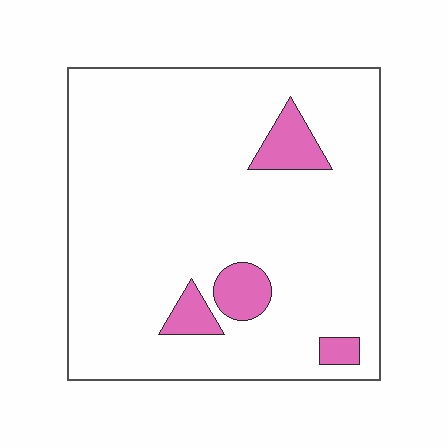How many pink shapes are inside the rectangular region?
4.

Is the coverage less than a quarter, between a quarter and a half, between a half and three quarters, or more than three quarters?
Less than a quarter.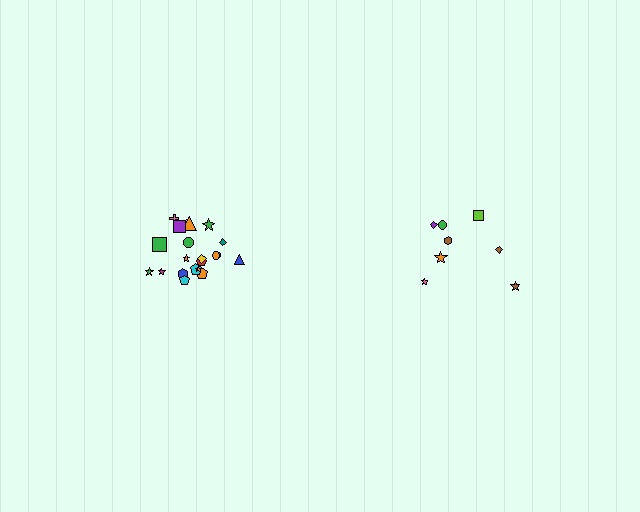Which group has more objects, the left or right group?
The left group.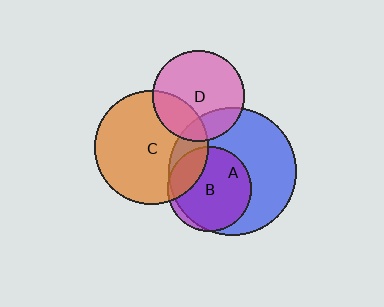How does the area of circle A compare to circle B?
Approximately 2.3 times.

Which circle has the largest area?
Circle A (blue).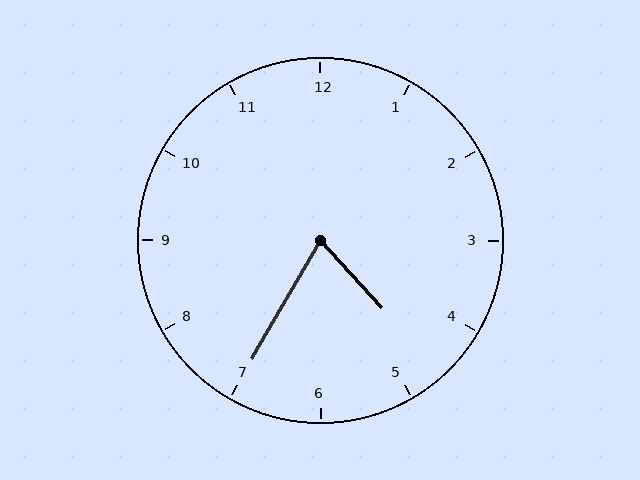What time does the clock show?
4:35.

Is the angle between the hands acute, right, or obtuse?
It is acute.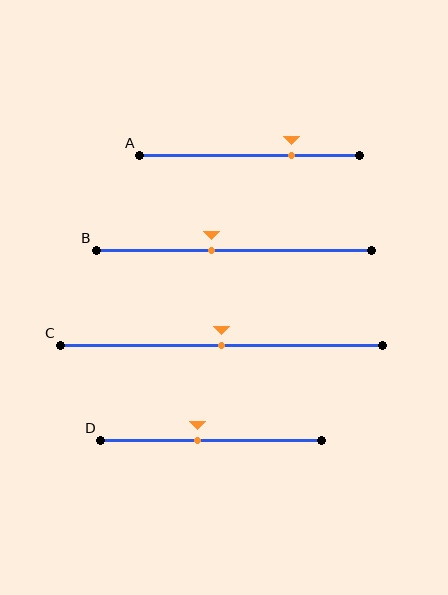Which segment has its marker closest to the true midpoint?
Segment C has its marker closest to the true midpoint.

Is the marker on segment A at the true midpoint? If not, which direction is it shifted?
No, the marker on segment A is shifted to the right by about 19% of the segment length.